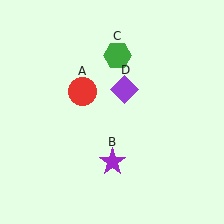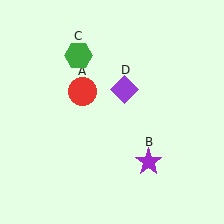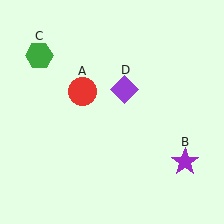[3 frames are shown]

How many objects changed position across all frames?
2 objects changed position: purple star (object B), green hexagon (object C).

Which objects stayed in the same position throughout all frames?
Red circle (object A) and purple diamond (object D) remained stationary.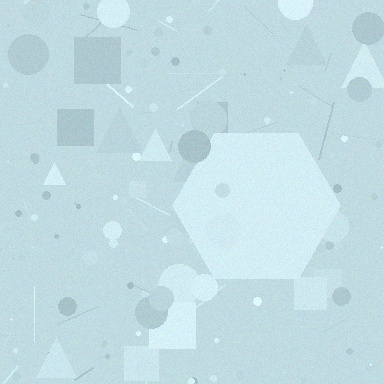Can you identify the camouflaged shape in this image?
The camouflaged shape is a hexagon.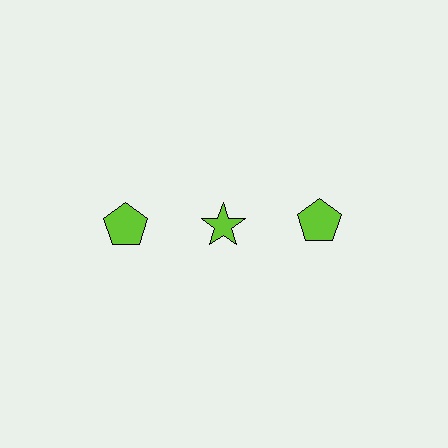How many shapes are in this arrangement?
There are 3 shapes arranged in a grid pattern.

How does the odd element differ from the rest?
It has a different shape: star instead of pentagon.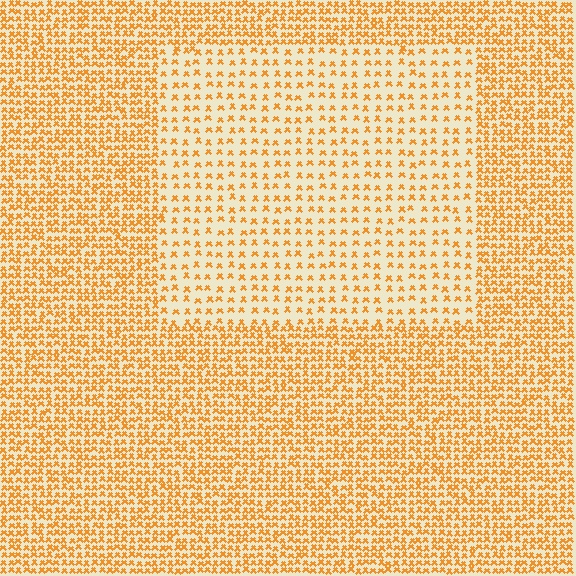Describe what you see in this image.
The image contains small orange elements arranged at two different densities. A rectangle-shaped region is visible where the elements are less densely packed than the surrounding area.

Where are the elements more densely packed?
The elements are more densely packed outside the rectangle boundary.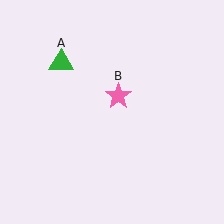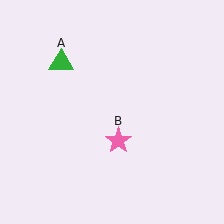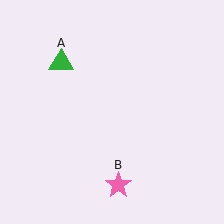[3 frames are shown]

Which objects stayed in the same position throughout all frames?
Green triangle (object A) remained stationary.